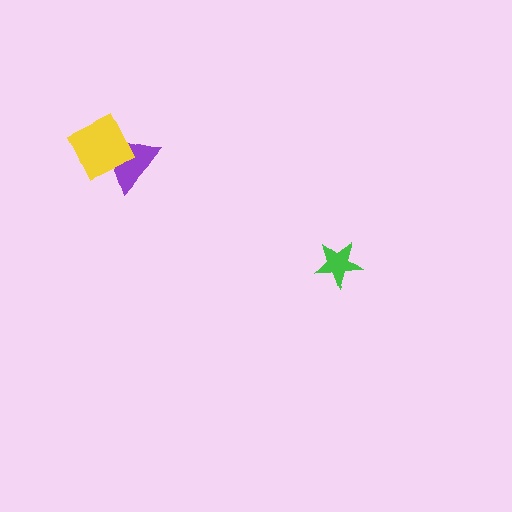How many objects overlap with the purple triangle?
1 object overlaps with the purple triangle.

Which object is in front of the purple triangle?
The yellow diamond is in front of the purple triangle.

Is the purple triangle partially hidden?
Yes, it is partially covered by another shape.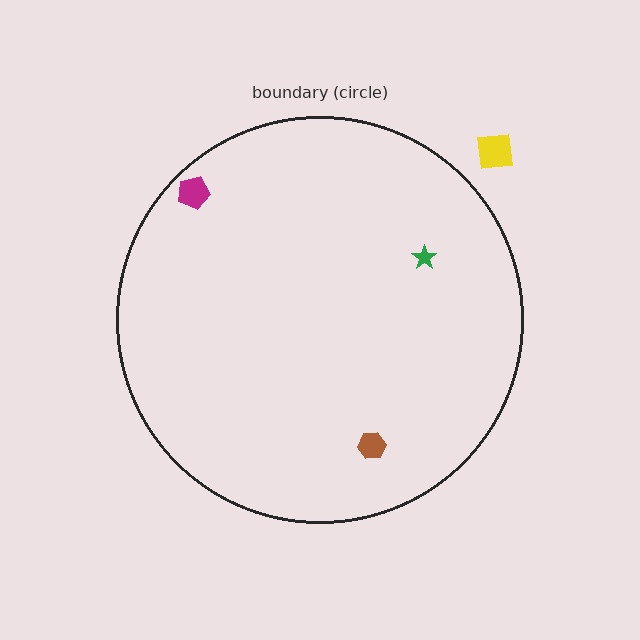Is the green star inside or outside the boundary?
Inside.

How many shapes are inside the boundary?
3 inside, 1 outside.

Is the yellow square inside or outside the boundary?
Outside.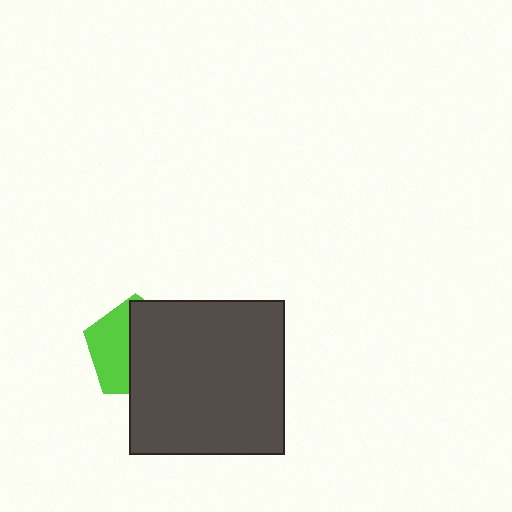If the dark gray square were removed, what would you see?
You would see the complete lime pentagon.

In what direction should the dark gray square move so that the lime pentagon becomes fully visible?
The dark gray square should move right. That is the shortest direction to clear the overlap and leave the lime pentagon fully visible.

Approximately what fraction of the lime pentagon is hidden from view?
Roughly 58% of the lime pentagon is hidden behind the dark gray square.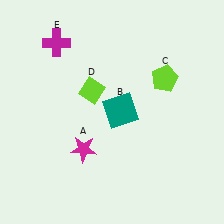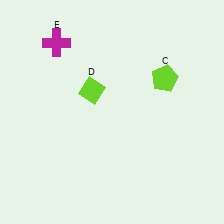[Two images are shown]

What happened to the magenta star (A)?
The magenta star (A) was removed in Image 2. It was in the bottom-left area of Image 1.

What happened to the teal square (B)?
The teal square (B) was removed in Image 2. It was in the top-right area of Image 1.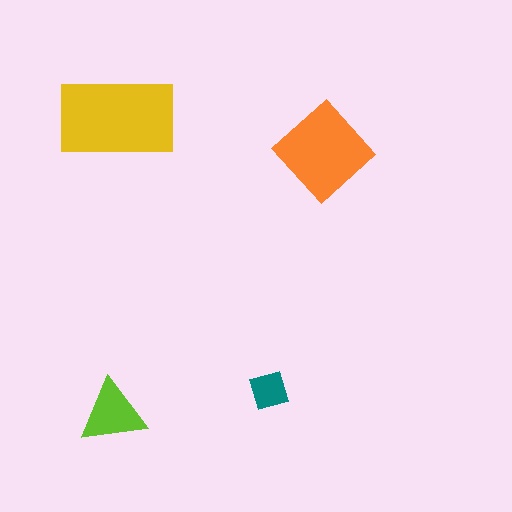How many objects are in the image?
There are 4 objects in the image.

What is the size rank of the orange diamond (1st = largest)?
2nd.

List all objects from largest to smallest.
The yellow rectangle, the orange diamond, the lime triangle, the teal square.